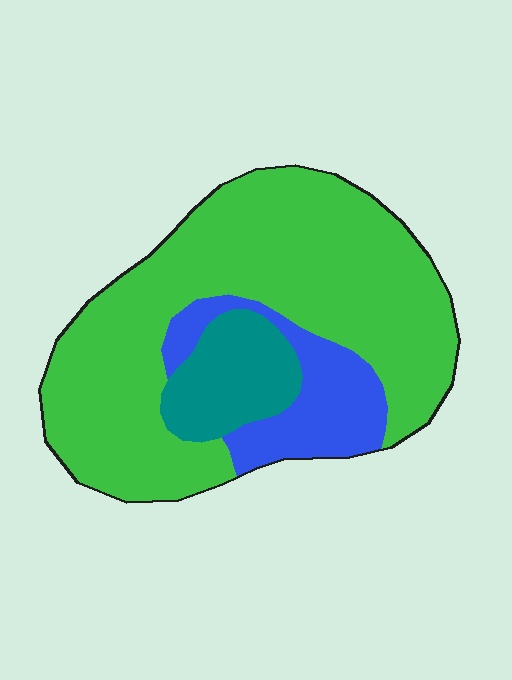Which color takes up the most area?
Green, at roughly 70%.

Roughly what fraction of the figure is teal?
Teal takes up less than a sixth of the figure.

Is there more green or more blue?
Green.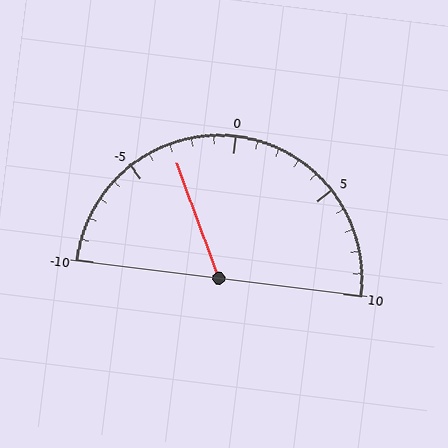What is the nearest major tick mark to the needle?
The nearest major tick mark is -5.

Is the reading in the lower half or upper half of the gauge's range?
The reading is in the lower half of the range (-10 to 10).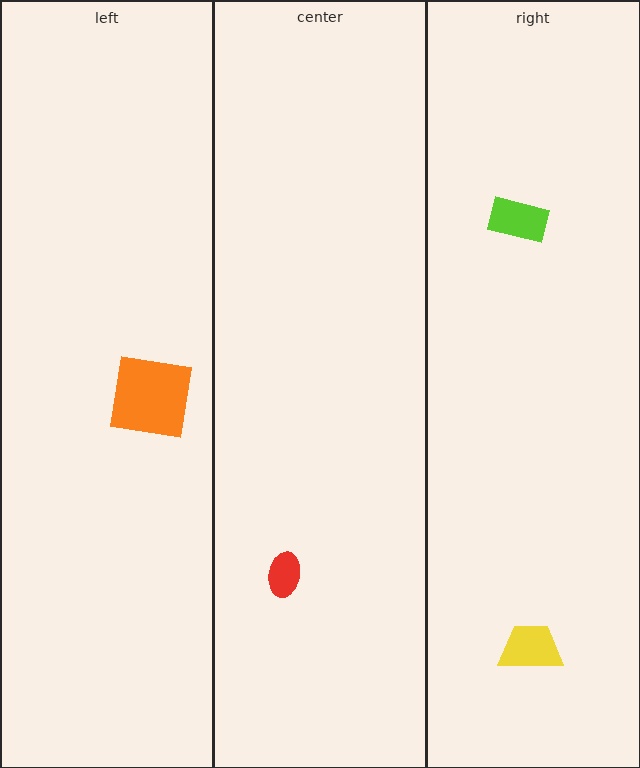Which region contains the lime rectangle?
The right region.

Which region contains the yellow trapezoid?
The right region.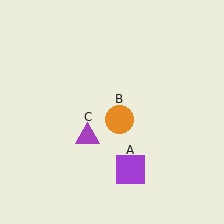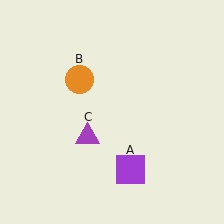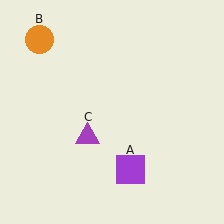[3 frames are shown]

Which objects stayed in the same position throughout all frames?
Purple square (object A) and purple triangle (object C) remained stationary.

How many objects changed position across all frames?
1 object changed position: orange circle (object B).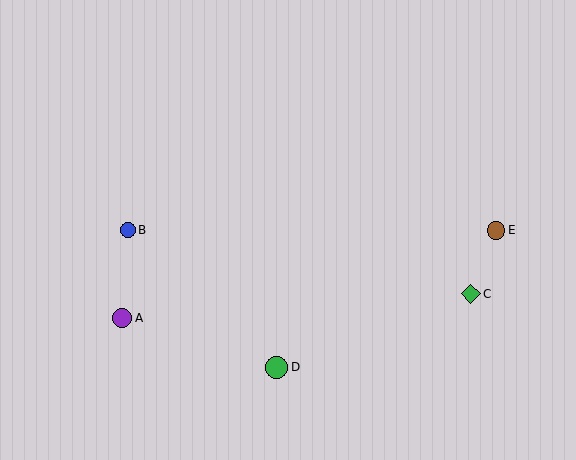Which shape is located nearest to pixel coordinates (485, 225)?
The brown circle (labeled E) at (496, 230) is nearest to that location.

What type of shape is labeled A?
Shape A is a purple circle.